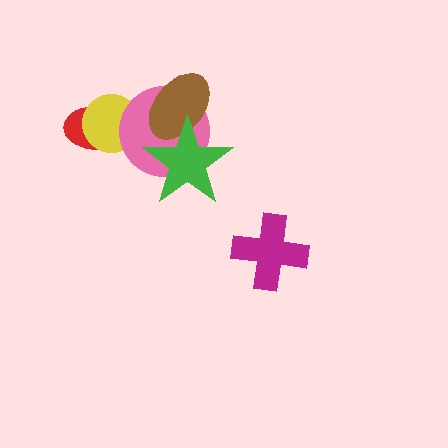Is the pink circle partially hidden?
Yes, it is partially covered by another shape.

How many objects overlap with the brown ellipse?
2 objects overlap with the brown ellipse.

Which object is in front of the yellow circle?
The pink circle is in front of the yellow circle.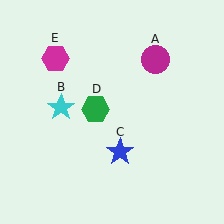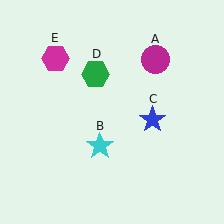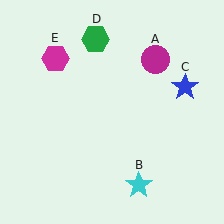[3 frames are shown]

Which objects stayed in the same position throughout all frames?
Magenta circle (object A) and magenta hexagon (object E) remained stationary.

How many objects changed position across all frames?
3 objects changed position: cyan star (object B), blue star (object C), green hexagon (object D).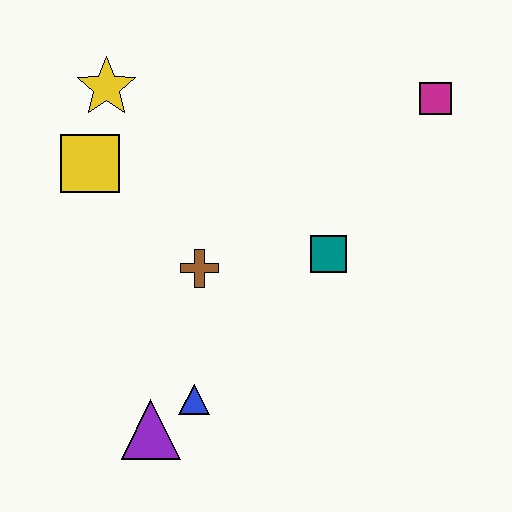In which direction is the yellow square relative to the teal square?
The yellow square is to the left of the teal square.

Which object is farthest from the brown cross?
The magenta square is farthest from the brown cross.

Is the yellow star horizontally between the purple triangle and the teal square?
No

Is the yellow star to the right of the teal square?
No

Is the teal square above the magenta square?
No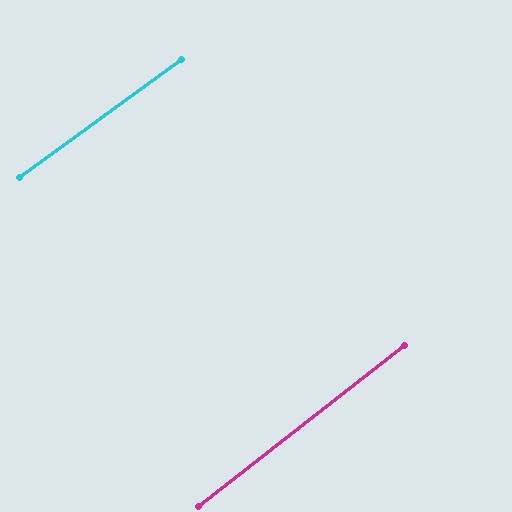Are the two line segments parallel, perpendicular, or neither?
Parallel — their directions differ by only 1.6°.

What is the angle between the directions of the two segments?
Approximately 2 degrees.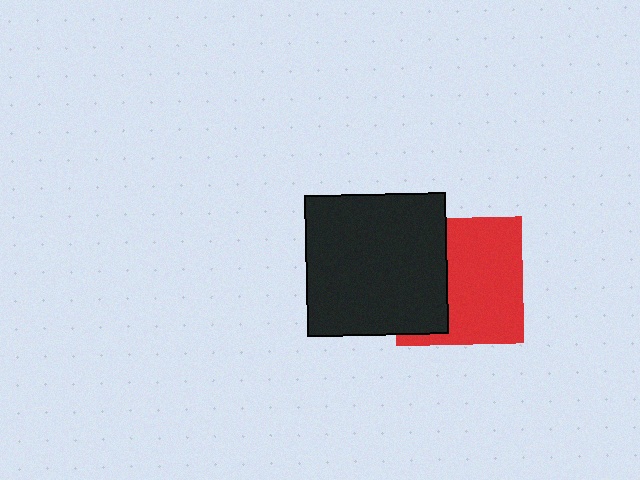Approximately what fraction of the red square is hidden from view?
Roughly 39% of the red square is hidden behind the black square.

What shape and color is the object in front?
The object in front is a black square.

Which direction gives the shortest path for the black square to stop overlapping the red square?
Moving left gives the shortest separation.